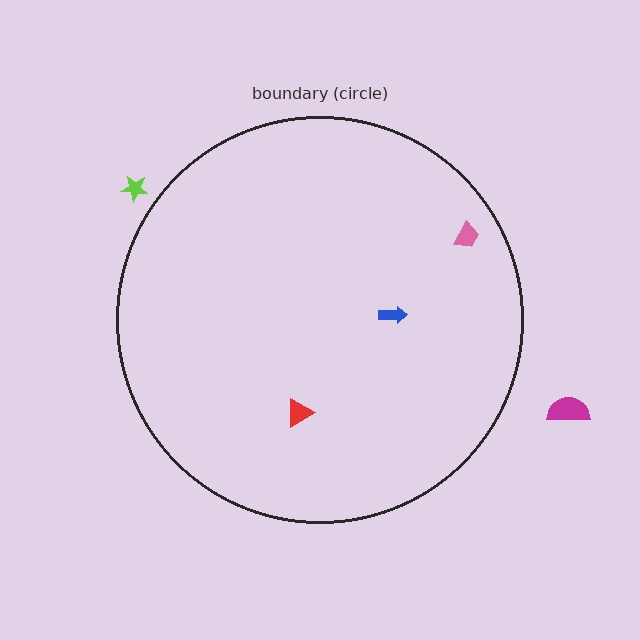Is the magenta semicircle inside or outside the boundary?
Outside.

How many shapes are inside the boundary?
3 inside, 2 outside.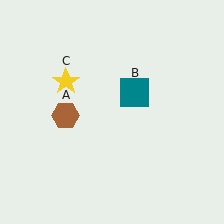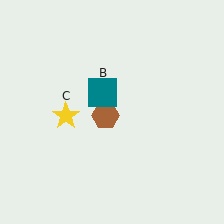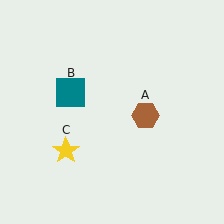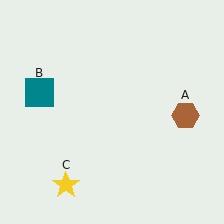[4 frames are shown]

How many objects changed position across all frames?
3 objects changed position: brown hexagon (object A), teal square (object B), yellow star (object C).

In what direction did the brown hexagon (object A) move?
The brown hexagon (object A) moved right.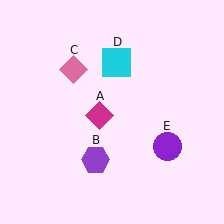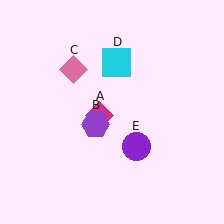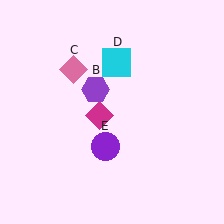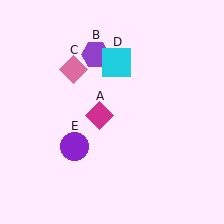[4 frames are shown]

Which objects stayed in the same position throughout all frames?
Magenta diamond (object A) and pink diamond (object C) and cyan square (object D) remained stationary.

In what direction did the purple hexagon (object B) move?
The purple hexagon (object B) moved up.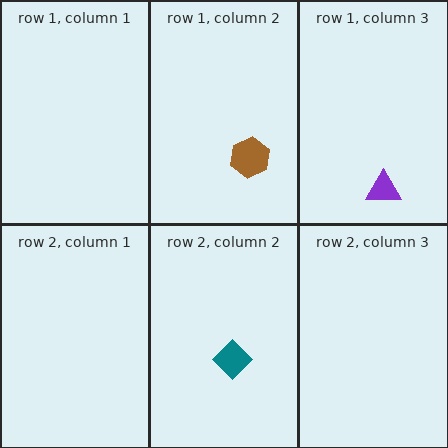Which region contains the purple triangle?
The row 1, column 3 region.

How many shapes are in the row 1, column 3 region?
1.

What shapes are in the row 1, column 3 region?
The purple triangle.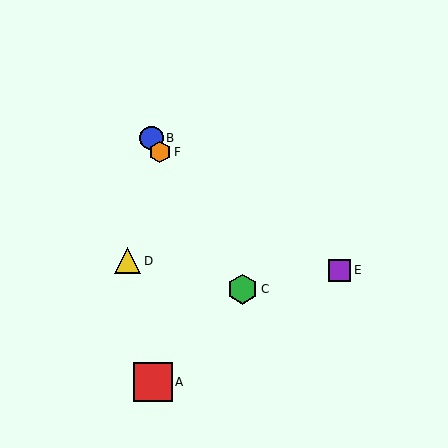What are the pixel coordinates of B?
Object B is at (152, 138).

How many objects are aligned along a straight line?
3 objects (B, C, F) are aligned along a straight line.